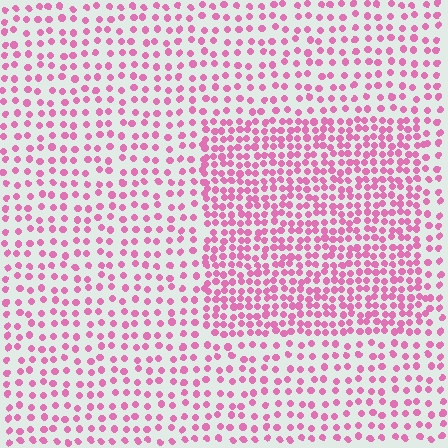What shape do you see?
I see a rectangle.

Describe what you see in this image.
The image contains small pink elements arranged at two different densities. A rectangle-shaped region is visible where the elements are more densely packed than the surrounding area.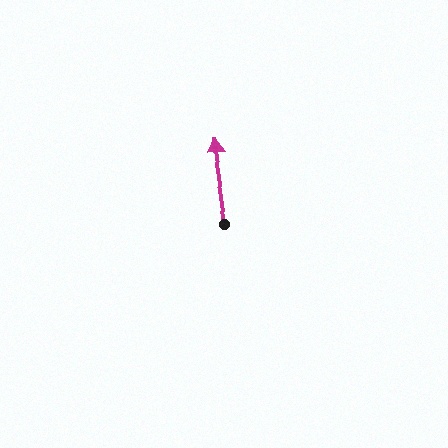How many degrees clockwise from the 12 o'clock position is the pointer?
Approximately 352 degrees.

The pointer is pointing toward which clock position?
Roughly 12 o'clock.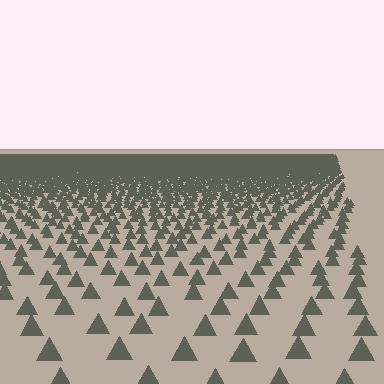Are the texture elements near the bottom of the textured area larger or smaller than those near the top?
Larger. Near the bottom, elements are closer to the viewer and appear at a bigger on-screen size.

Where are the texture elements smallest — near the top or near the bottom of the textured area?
Near the top.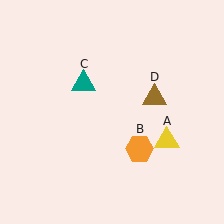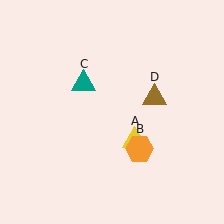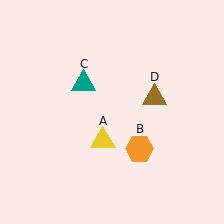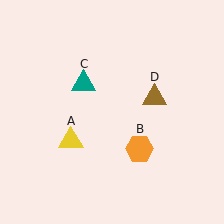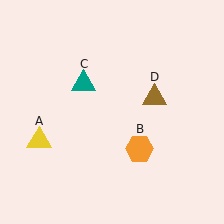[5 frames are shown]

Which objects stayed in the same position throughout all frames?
Orange hexagon (object B) and teal triangle (object C) and brown triangle (object D) remained stationary.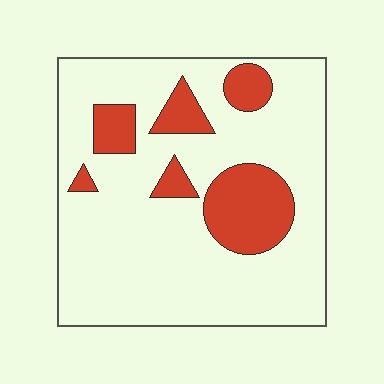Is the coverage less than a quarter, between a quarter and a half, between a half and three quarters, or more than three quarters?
Less than a quarter.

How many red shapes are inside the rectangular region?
6.